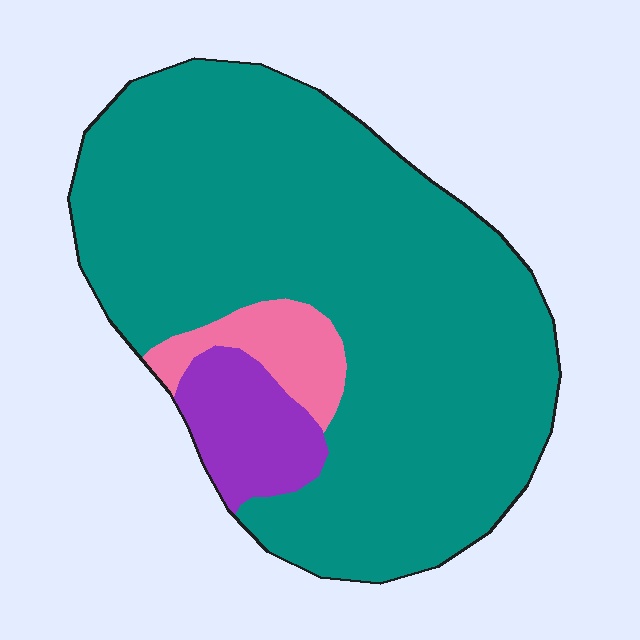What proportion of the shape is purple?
Purple takes up less than a quarter of the shape.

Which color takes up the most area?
Teal, at roughly 85%.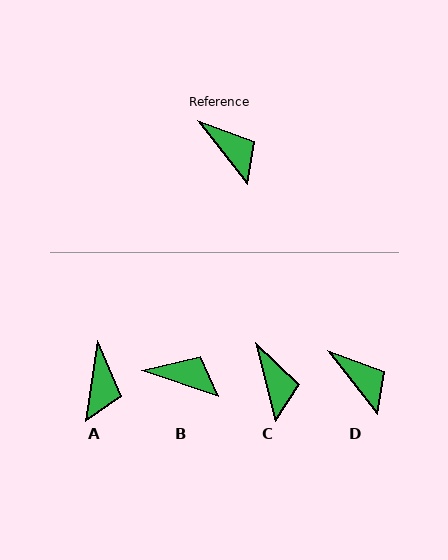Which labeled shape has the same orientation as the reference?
D.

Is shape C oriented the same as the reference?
No, it is off by about 24 degrees.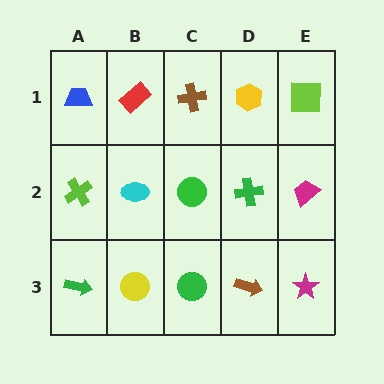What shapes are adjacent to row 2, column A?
A blue trapezoid (row 1, column A), a green arrow (row 3, column A), a cyan ellipse (row 2, column B).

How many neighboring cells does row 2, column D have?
4.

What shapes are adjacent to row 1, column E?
A magenta trapezoid (row 2, column E), a yellow hexagon (row 1, column D).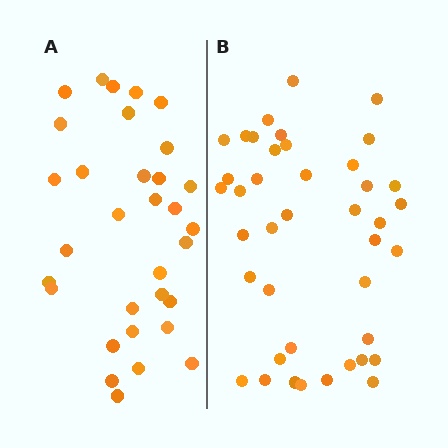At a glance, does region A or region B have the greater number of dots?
Region B (the right region) has more dots.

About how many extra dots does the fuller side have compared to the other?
Region B has roughly 8 or so more dots than region A.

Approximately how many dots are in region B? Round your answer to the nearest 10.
About 40 dots. (The exact count is 41, which rounds to 40.)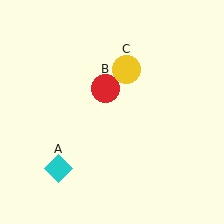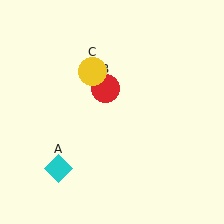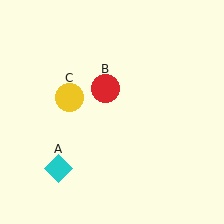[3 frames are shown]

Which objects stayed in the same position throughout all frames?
Cyan diamond (object A) and red circle (object B) remained stationary.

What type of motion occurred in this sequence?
The yellow circle (object C) rotated counterclockwise around the center of the scene.